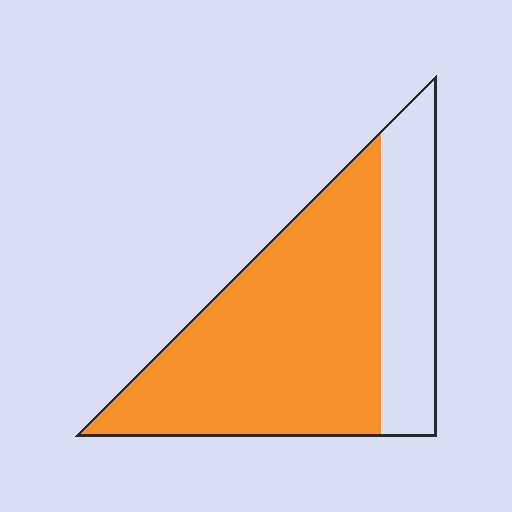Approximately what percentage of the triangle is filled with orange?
Approximately 70%.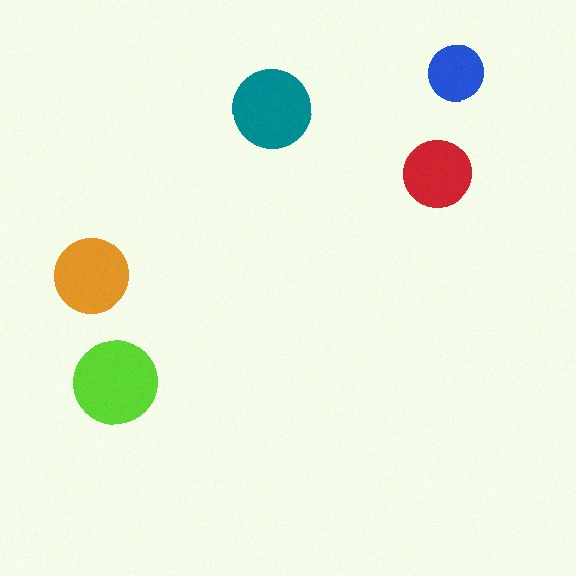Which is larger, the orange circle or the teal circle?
The teal one.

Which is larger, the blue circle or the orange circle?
The orange one.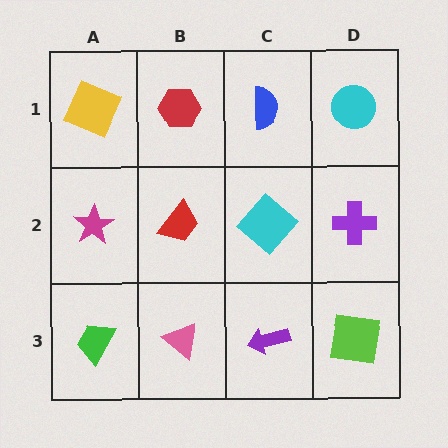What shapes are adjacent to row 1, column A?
A magenta star (row 2, column A), a red hexagon (row 1, column B).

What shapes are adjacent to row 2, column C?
A blue semicircle (row 1, column C), a purple arrow (row 3, column C), a red trapezoid (row 2, column B), a purple cross (row 2, column D).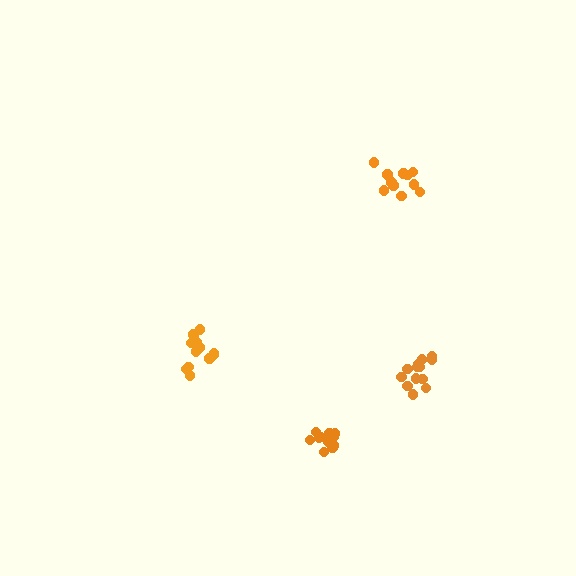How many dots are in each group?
Group 1: 13 dots, Group 2: 11 dots, Group 3: 13 dots, Group 4: 11 dots (48 total).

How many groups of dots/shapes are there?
There are 4 groups.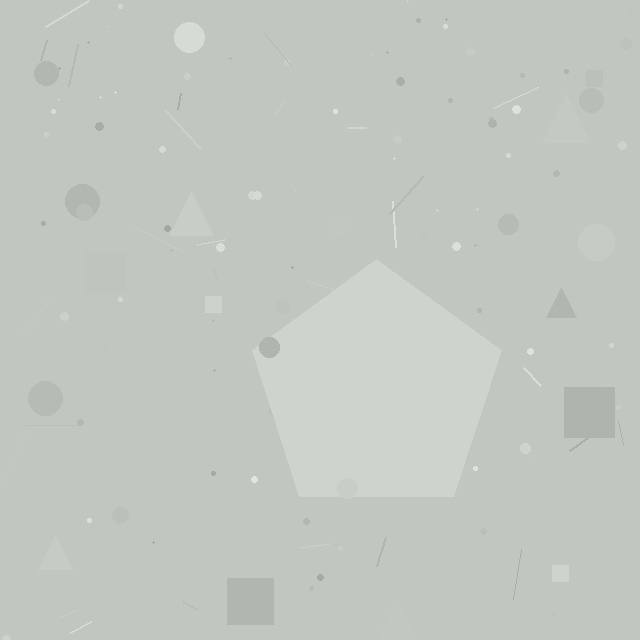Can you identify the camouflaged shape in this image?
The camouflaged shape is a pentagon.